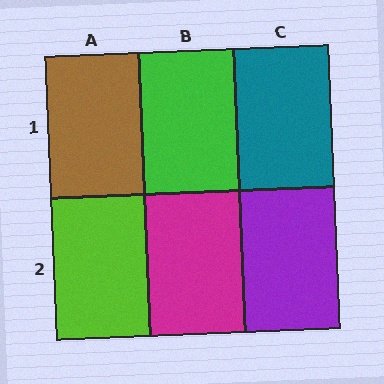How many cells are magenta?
1 cell is magenta.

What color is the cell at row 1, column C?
Teal.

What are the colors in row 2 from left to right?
Lime, magenta, purple.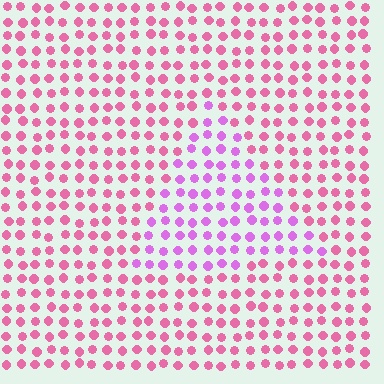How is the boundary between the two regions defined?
The boundary is defined purely by a slight shift in hue (about 36 degrees). Spacing, size, and orientation are identical on both sides.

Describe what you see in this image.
The image is filled with small pink elements in a uniform arrangement. A triangle-shaped region is visible where the elements are tinted to a slightly different hue, forming a subtle color boundary.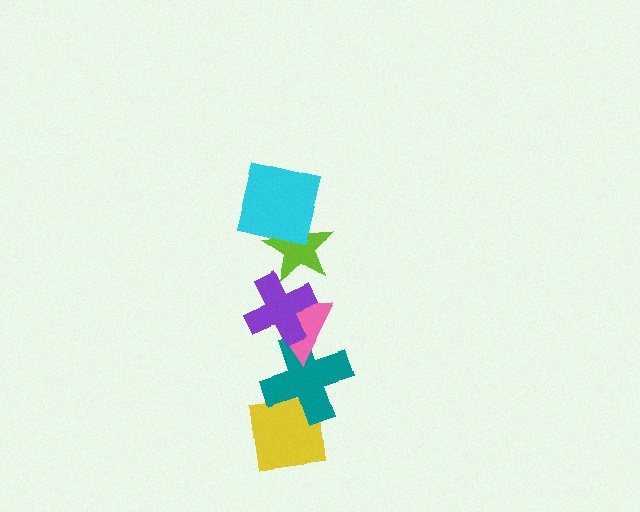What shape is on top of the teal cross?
The pink triangle is on top of the teal cross.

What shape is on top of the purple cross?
The lime star is on top of the purple cross.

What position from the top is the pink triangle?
The pink triangle is 4th from the top.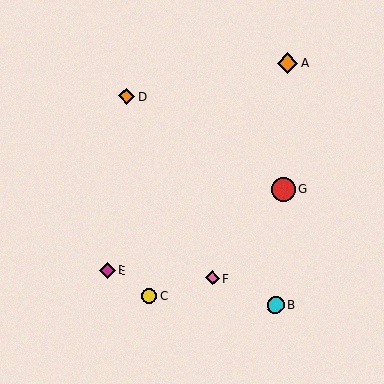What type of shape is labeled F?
Shape F is a pink diamond.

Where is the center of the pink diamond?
The center of the pink diamond is at (213, 278).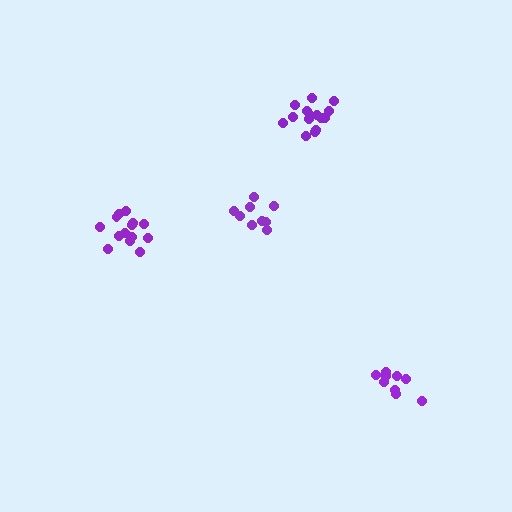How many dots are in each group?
Group 1: 14 dots, Group 2: 9 dots, Group 3: 9 dots, Group 4: 15 dots (47 total).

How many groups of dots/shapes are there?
There are 4 groups.